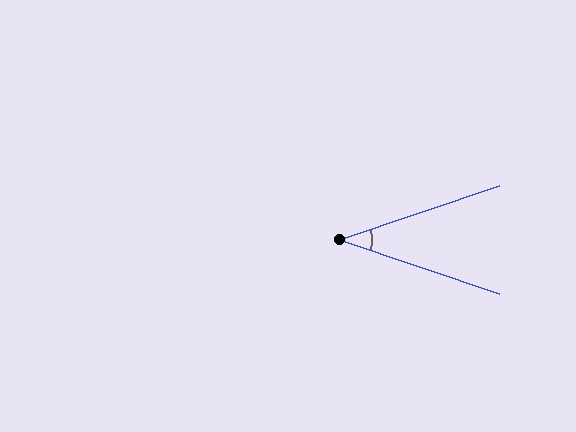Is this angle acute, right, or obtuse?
It is acute.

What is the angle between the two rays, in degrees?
Approximately 37 degrees.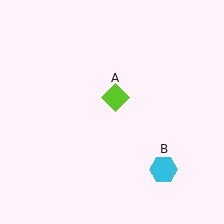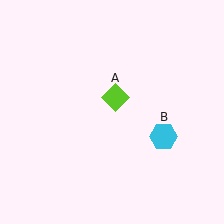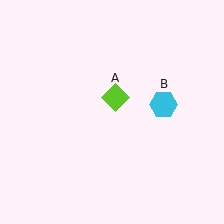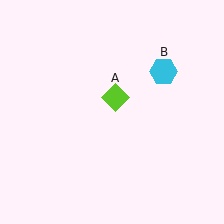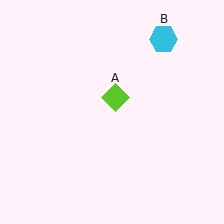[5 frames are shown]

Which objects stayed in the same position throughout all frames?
Lime diamond (object A) remained stationary.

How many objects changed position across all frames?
1 object changed position: cyan hexagon (object B).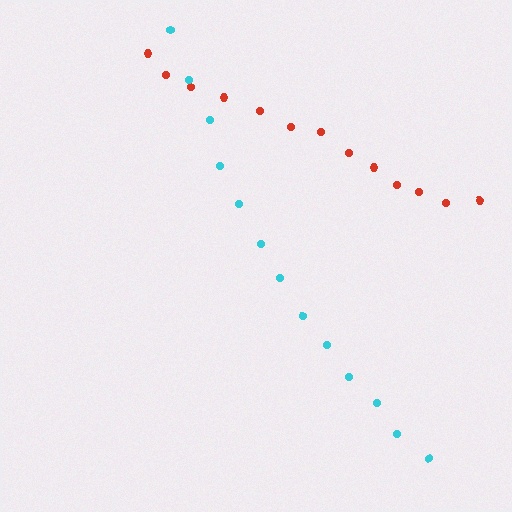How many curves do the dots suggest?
There are 2 distinct paths.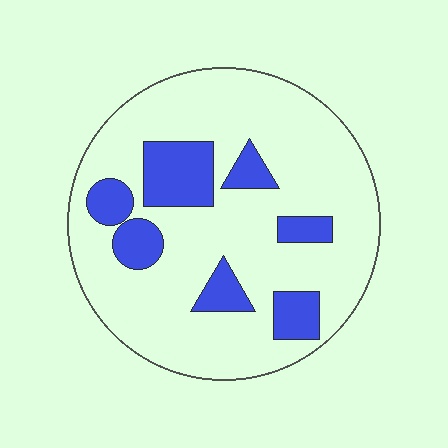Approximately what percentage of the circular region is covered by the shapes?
Approximately 20%.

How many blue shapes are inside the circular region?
7.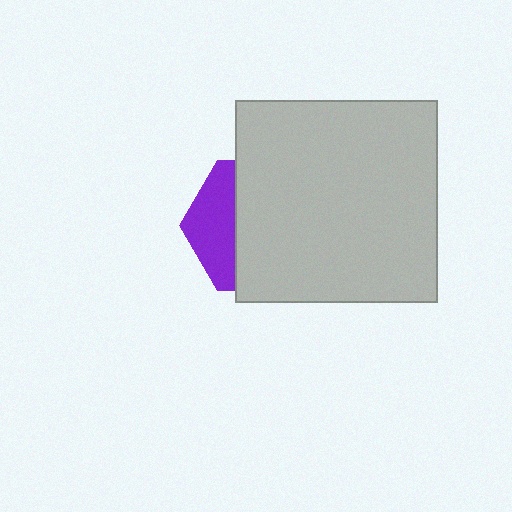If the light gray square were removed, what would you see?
You would see the complete purple hexagon.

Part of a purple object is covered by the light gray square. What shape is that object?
It is a hexagon.